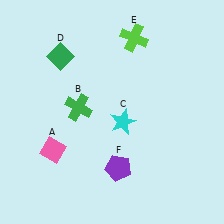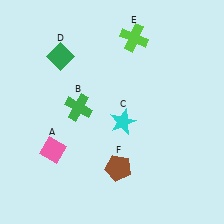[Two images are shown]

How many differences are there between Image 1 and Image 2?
There is 1 difference between the two images.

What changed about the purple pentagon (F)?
In Image 1, F is purple. In Image 2, it changed to brown.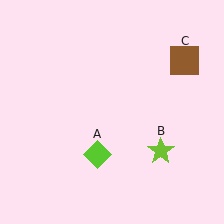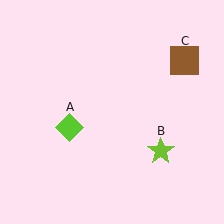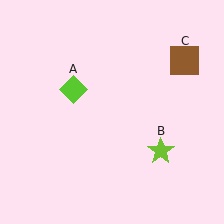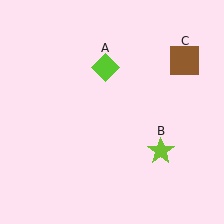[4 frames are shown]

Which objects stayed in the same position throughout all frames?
Lime star (object B) and brown square (object C) remained stationary.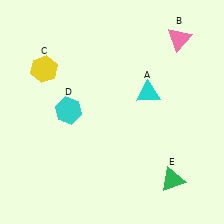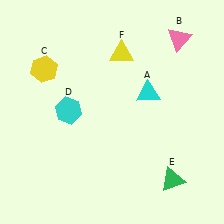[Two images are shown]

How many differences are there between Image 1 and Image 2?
There is 1 difference between the two images.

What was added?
A yellow triangle (F) was added in Image 2.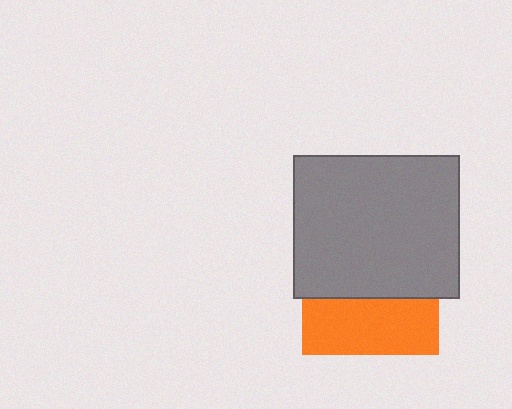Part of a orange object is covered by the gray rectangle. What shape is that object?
It is a square.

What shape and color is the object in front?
The object in front is a gray rectangle.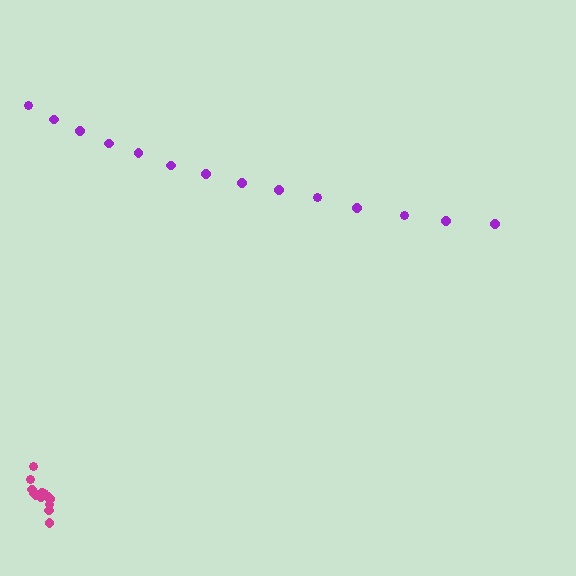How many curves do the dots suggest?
There are 2 distinct paths.